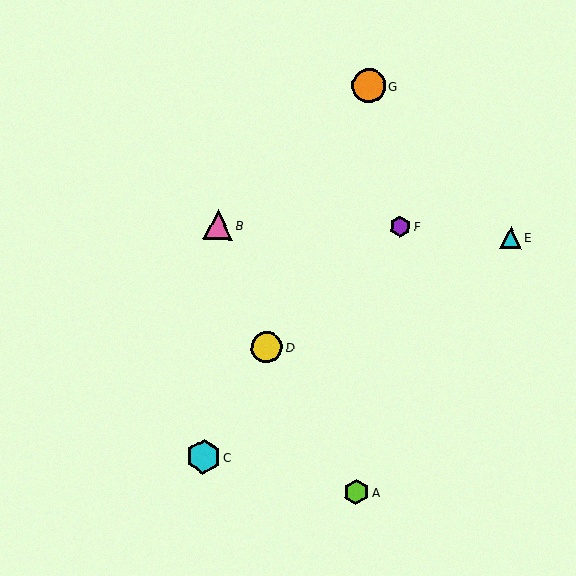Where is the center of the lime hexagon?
The center of the lime hexagon is at (356, 492).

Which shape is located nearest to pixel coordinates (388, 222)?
The purple hexagon (labeled F) at (400, 226) is nearest to that location.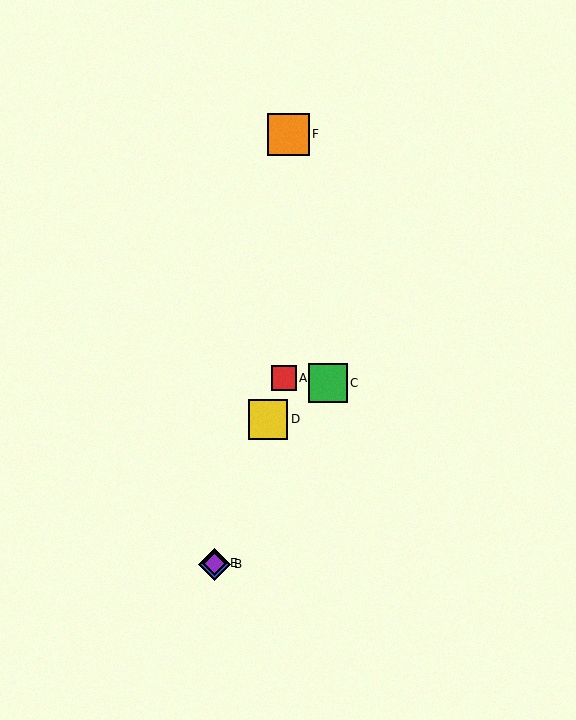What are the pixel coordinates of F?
Object F is at (288, 134).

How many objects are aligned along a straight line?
4 objects (A, B, D, E) are aligned along a straight line.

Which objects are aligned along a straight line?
Objects A, B, D, E are aligned along a straight line.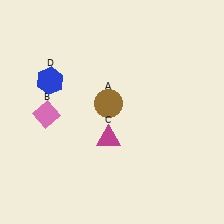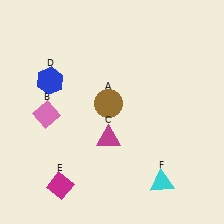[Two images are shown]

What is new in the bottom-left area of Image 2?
A magenta diamond (E) was added in the bottom-left area of Image 2.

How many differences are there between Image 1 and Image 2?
There are 2 differences between the two images.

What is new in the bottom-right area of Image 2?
A cyan triangle (F) was added in the bottom-right area of Image 2.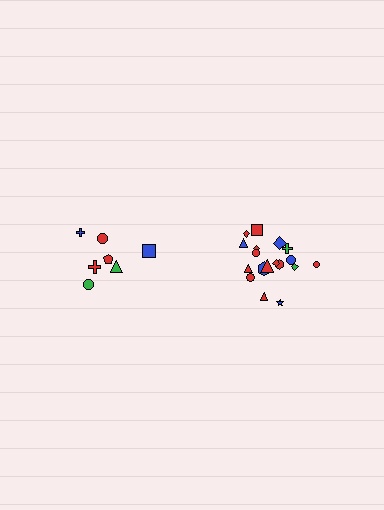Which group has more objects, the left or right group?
The right group.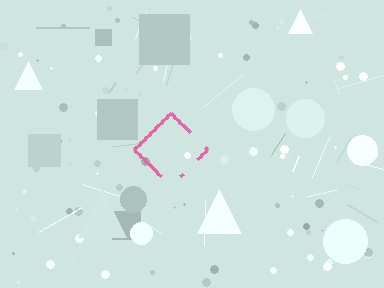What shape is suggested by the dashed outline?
The dashed outline suggests a diamond.